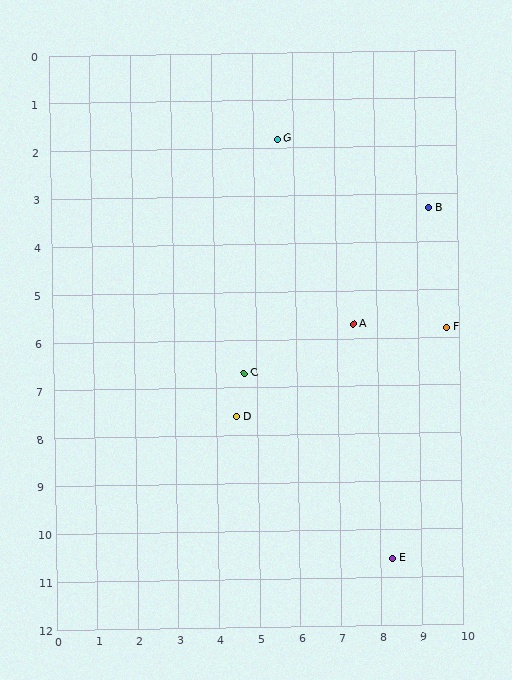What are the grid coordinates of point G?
Point G is at approximately (5.6, 1.8).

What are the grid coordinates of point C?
Point C is at approximately (4.7, 6.7).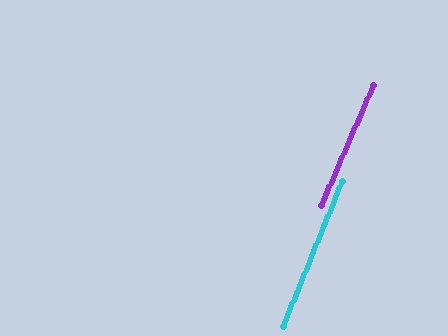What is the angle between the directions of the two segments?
Approximately 1 degree.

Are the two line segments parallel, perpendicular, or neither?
Parallel — their directions differ by only 1.2°.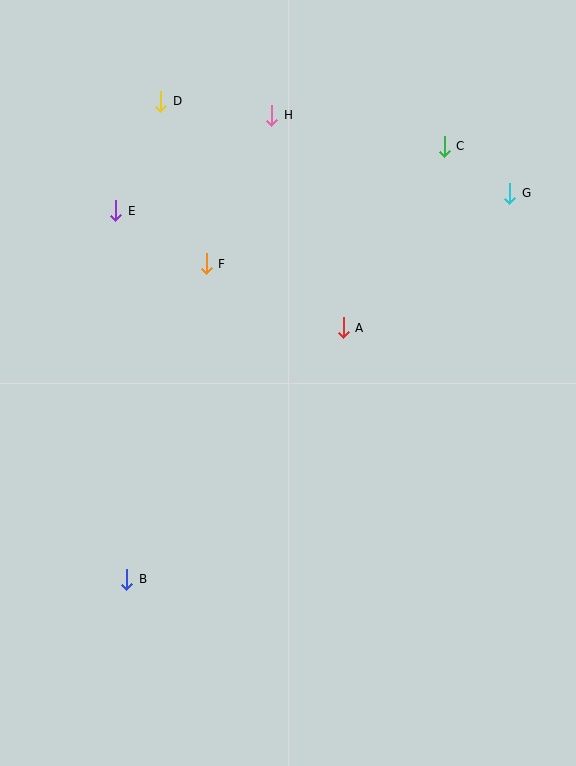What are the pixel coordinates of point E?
Point E is at (116, 211).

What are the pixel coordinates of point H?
Point H is at (272, 115).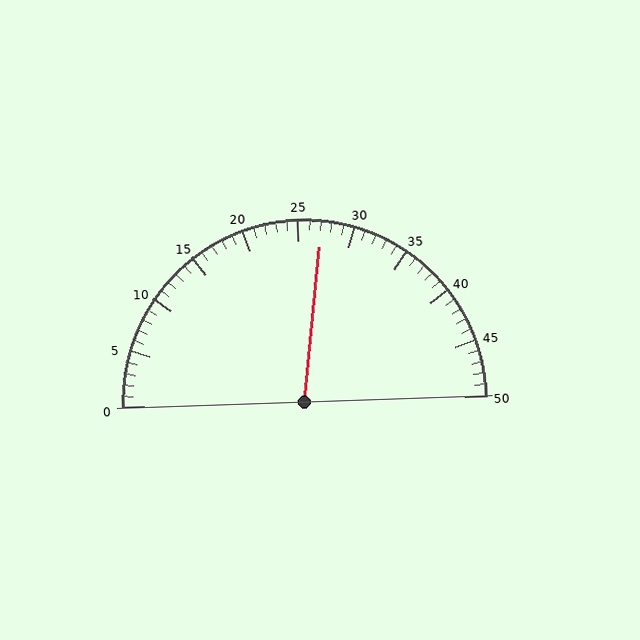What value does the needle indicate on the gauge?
The needle indicates approximately 27.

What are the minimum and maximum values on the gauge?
The gauge ranges from 0 to 50.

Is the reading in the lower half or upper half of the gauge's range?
The reading is in the upper half of the range (0 to 50).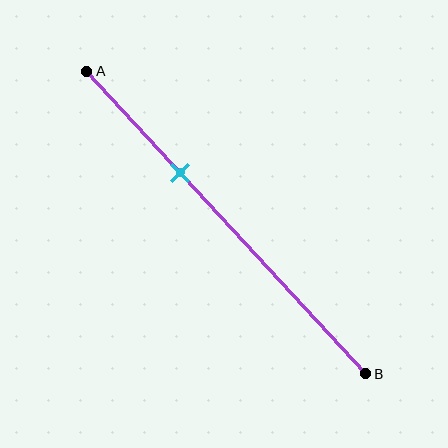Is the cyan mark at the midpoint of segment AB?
No, the mark is at about 35% from A, not at the 50% midpoint.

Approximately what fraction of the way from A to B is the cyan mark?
The cyan mark is approximately 35% of the way from A to B.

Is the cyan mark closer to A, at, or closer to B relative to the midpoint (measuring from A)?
The cyan mark is closer to point A than the midpoint of segment AB.